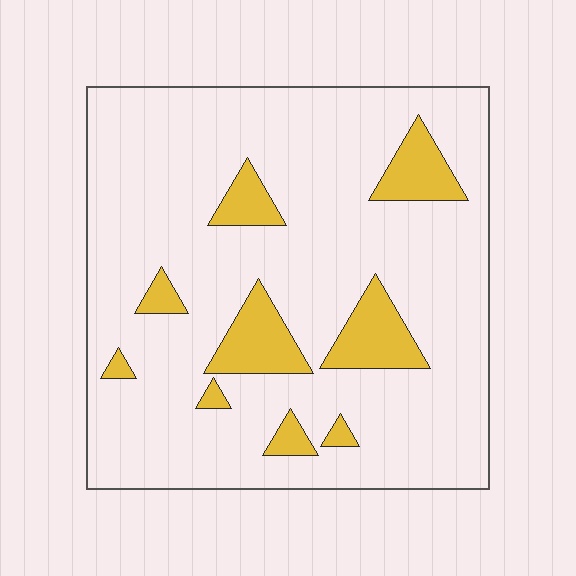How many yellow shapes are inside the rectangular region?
9.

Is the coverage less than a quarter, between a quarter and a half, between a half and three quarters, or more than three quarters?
Less than a quarter.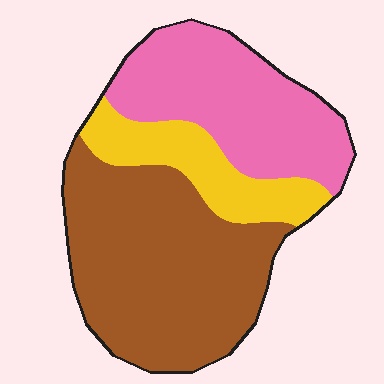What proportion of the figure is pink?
Pink covers around 35% of the figure.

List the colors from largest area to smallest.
From largest to smallest: brown, pink, yellow.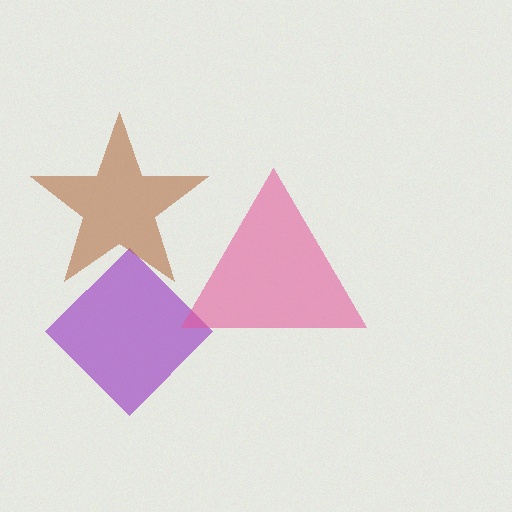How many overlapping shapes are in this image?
There are 3 overlapping shapes in the image.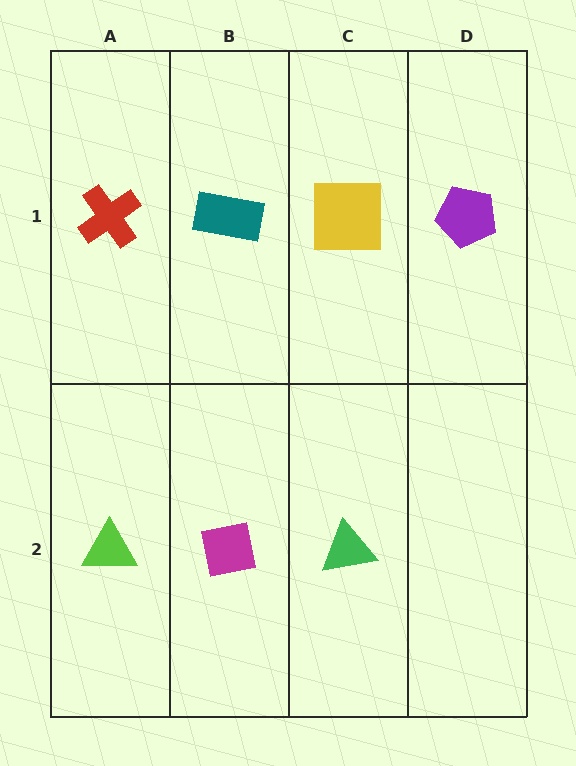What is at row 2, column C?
A green triangle.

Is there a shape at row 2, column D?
No, that cell is empty.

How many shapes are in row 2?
3 shapes.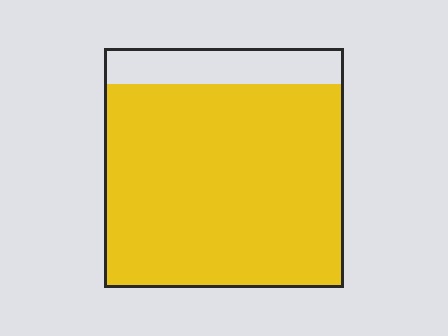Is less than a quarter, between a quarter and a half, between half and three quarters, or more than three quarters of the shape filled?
More than three quarters.